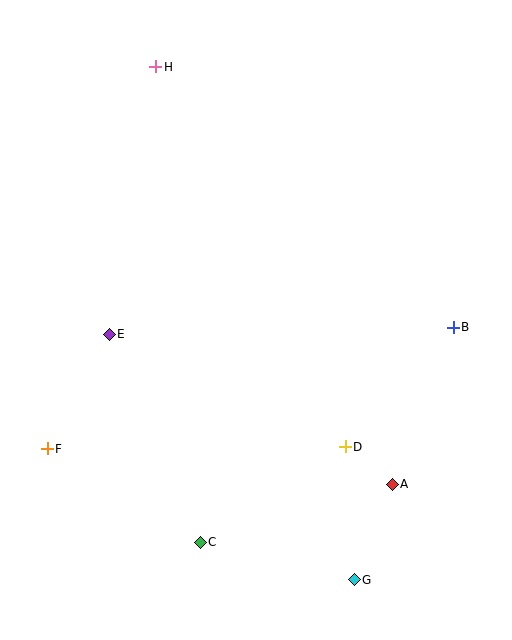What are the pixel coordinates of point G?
Point G is at (354, 580).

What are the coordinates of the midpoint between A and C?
The midpoint between A and C is at (296, 513).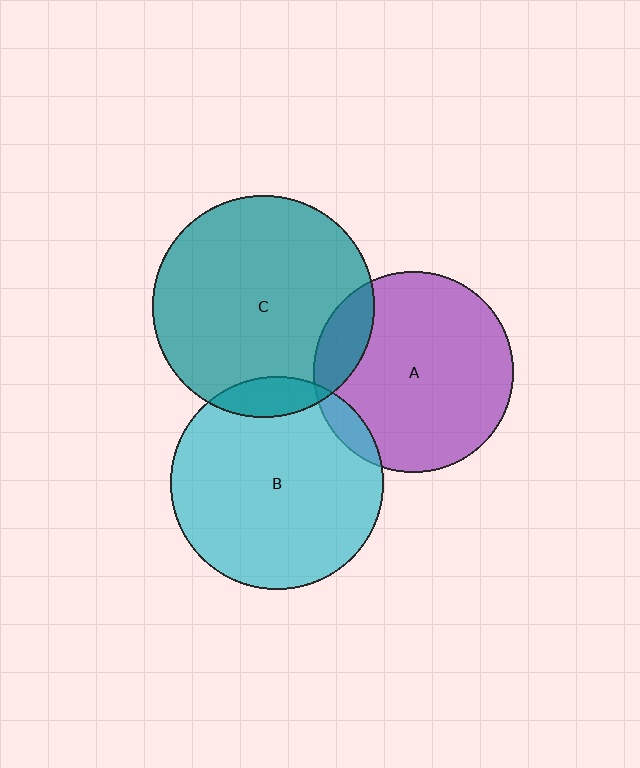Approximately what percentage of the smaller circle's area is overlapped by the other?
Approximately 10%.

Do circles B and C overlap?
Yes.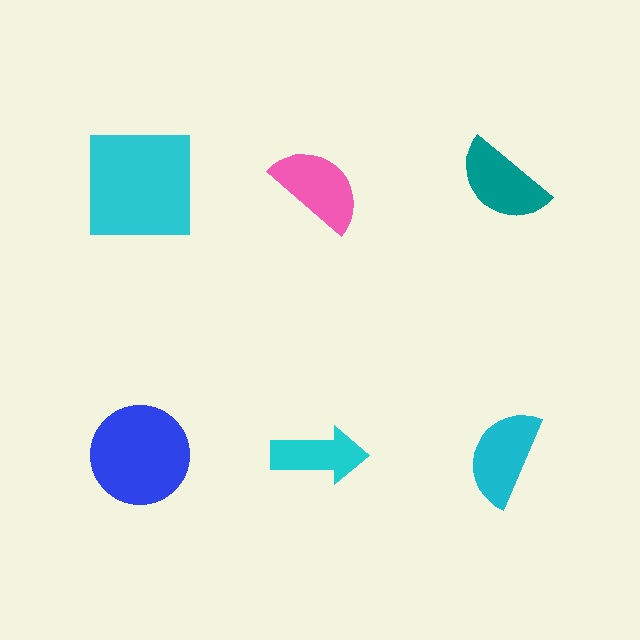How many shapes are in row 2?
3 shapes.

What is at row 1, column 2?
A pink semicircle.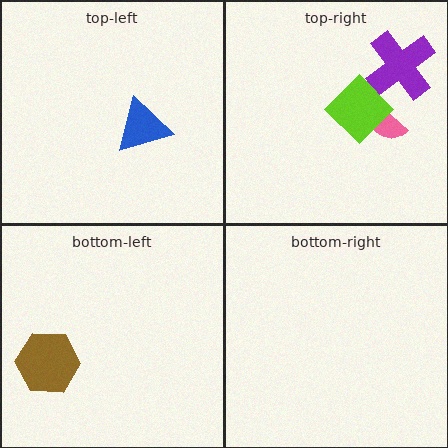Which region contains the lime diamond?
The top-right region.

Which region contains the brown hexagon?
The bottom-left region.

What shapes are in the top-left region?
The blue triangle.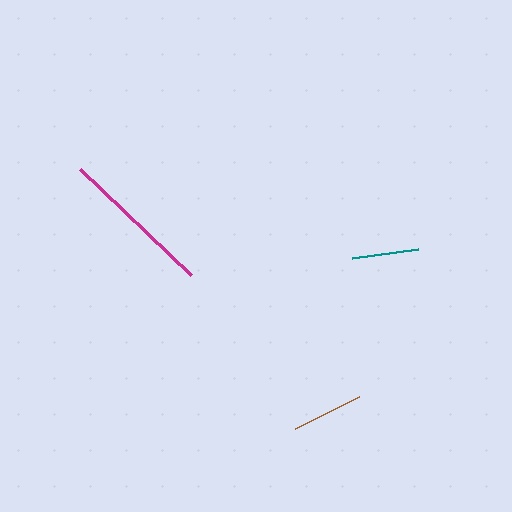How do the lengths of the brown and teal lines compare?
The brown and teal lines are approximately the same length.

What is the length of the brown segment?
The brown segment is approximately 72 pixels long.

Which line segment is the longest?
The magenta line is the longest at approximately 154 pixels.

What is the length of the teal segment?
The teal segment is approximately 67 pixels long.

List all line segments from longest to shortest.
From longest to shortest: magenta, brown, teal.